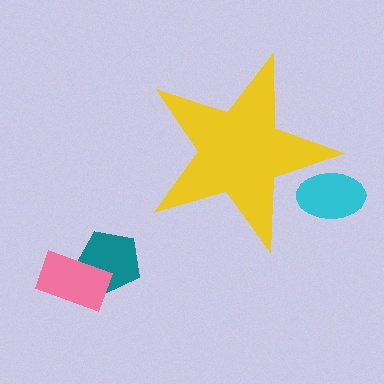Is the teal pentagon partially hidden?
No, the teal pentagon is fully visible.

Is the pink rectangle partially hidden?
No, the pink rectangle is fully visible.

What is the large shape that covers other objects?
A yellow star.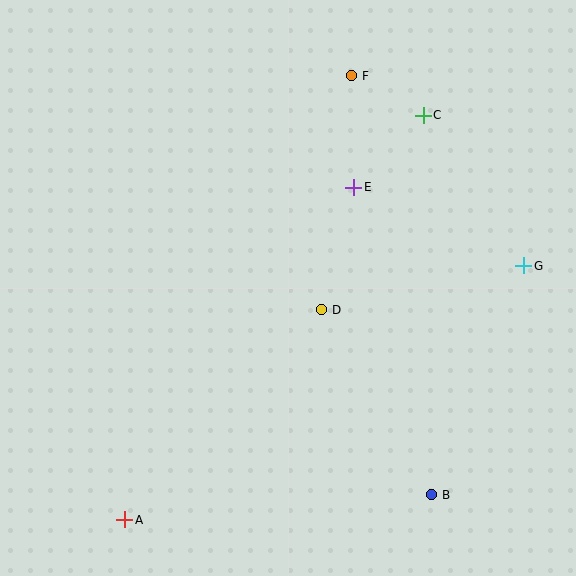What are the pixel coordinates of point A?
Point A is at (125, 520).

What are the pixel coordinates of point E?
Point E is at (354, 187).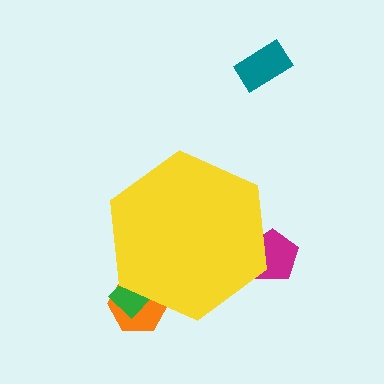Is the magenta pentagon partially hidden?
Yes, the magenta pentagon is partially hidden behind the yellow hexagon.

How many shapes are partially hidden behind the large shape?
3 shapes are partially hidden.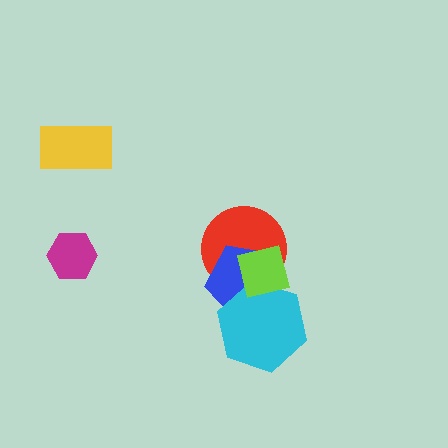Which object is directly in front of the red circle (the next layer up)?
The blue pentagon is directly in front of the red circle.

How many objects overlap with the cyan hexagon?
3 objects overlap with the cyan hexagon.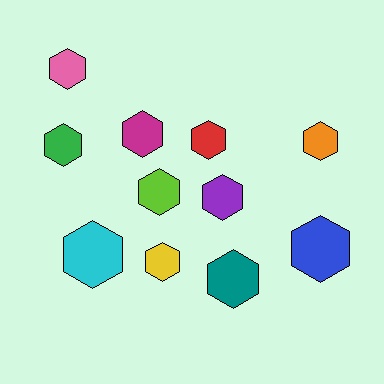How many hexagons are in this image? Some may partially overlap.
There are 11 hexagons.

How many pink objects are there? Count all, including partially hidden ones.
There is 1 pink object.